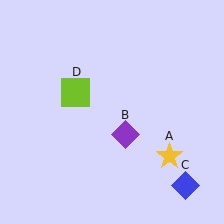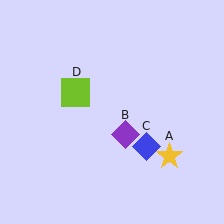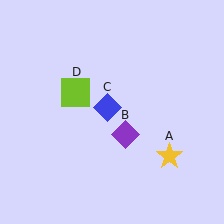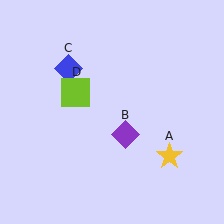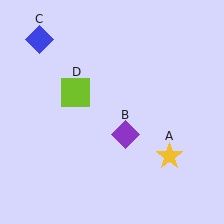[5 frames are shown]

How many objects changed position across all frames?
1 object changed position: blue diamond (object C).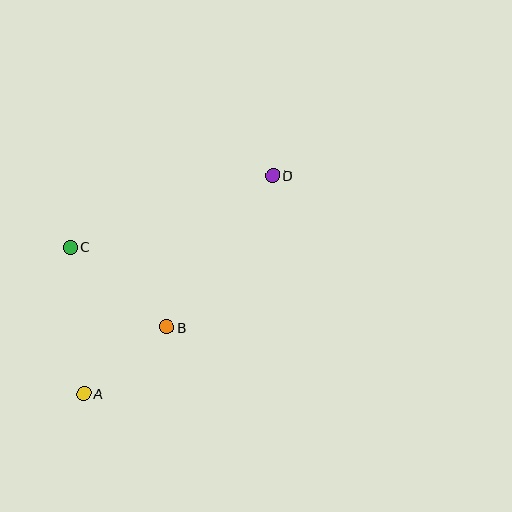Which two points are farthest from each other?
Points A and D are farthest from each other.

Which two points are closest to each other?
Points A and B are closest to each other.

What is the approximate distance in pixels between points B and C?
The distance between B and C is approximately 125 pixels.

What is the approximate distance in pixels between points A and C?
The distance between A and C is approximately 147 pixels.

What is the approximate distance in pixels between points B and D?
The distance between B and D is approximately 185 pixels.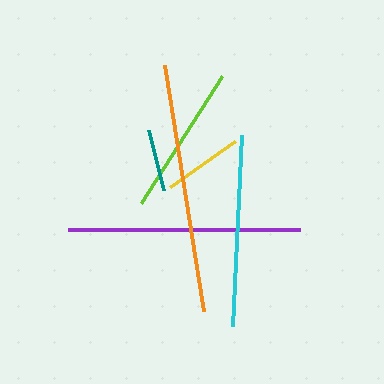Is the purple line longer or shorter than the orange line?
The orange line is longer than the purple line.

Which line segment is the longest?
The orange line is the longest at approximately 248 pixels.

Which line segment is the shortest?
The teal line is the shortest at approximately 62 pixels.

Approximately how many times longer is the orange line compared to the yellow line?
The orange line is approximately 3.1 times the length of the yellow line.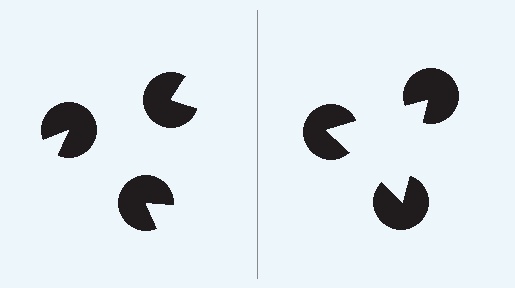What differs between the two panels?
The pac-man discs are positioned identically on both sides; only the wedge orientations differ. On the right they align to a triangle; on the left they are misaligned.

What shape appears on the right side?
An illusory triangle.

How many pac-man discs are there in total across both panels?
6 — 3 on each side.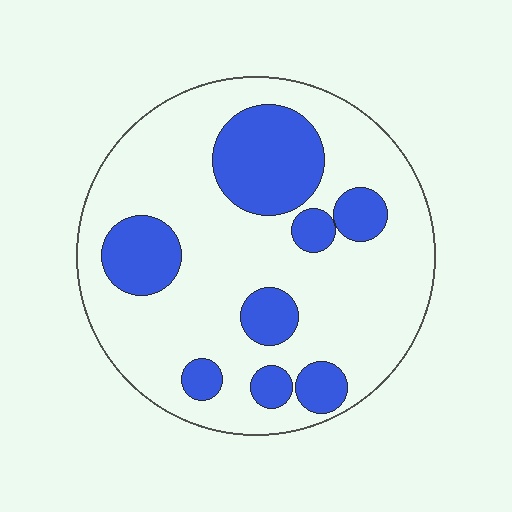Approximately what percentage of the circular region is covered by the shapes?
Approximately 25%.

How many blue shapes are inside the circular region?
8.